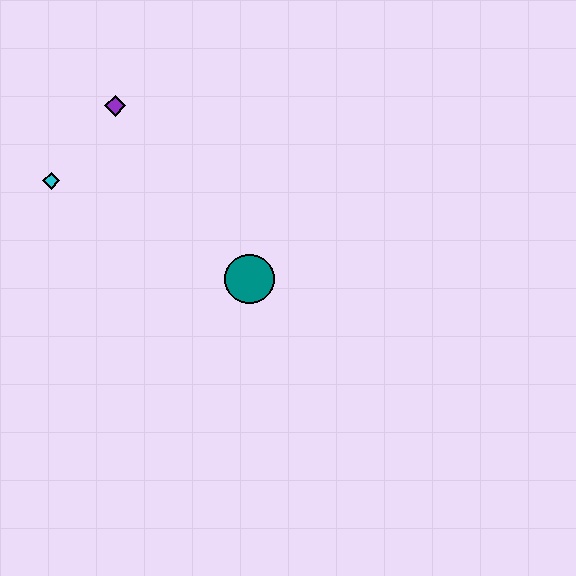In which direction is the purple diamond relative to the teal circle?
The purple diamond is above the teal circle.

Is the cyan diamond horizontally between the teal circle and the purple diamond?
No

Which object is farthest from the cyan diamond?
The teal circle is farthest from the cyan diamond.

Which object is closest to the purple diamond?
The cyan diamond is closest to the purple diamond.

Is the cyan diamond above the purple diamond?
No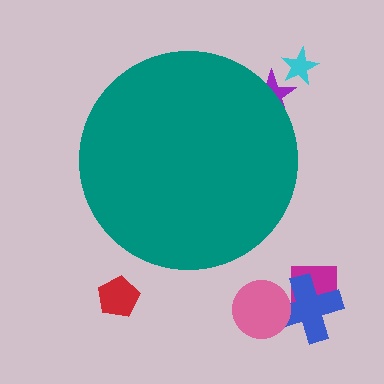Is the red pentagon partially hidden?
No, the red pentagon is fully visible.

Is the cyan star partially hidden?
No, the cyan star is fully visible.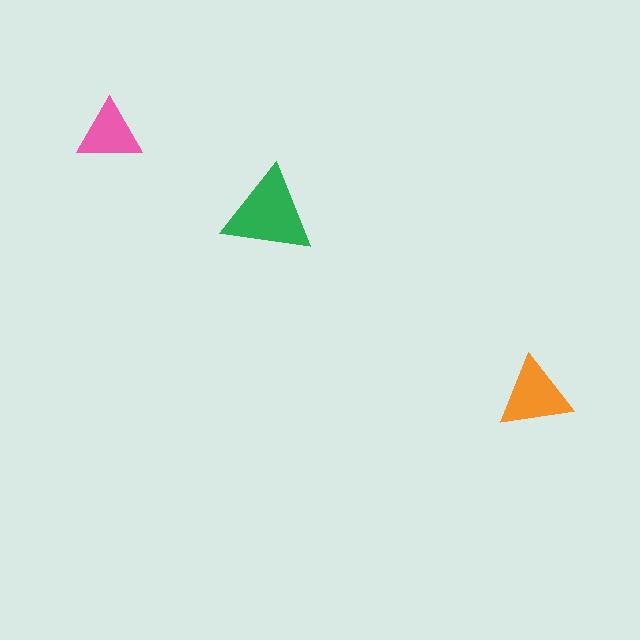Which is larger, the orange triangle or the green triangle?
The green one.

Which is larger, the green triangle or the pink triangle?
The green one.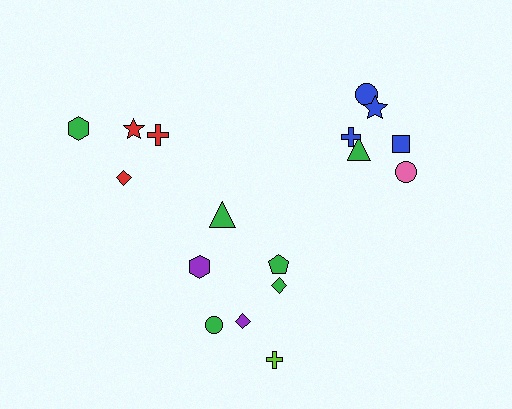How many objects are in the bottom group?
There are 7 objects.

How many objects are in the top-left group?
There are 4 objects.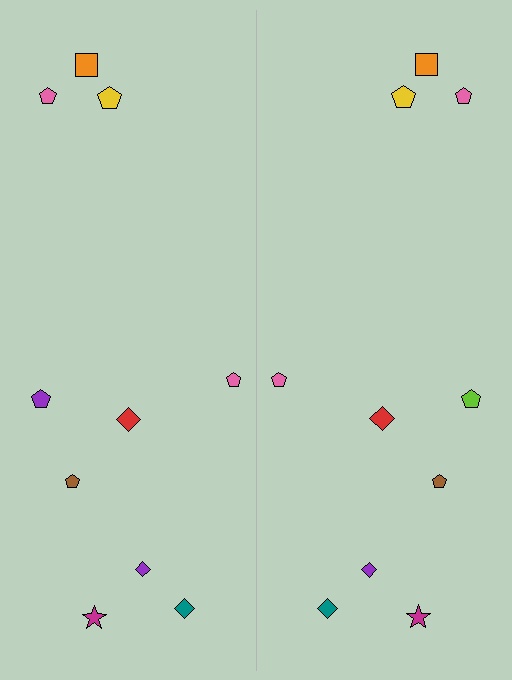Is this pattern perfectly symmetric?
No, the pattern is not perfectly symmetric. The lime pentagon on the right side breaks the symmetry — its mirror counterpart is purple.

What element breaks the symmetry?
The lime pentagon on the right side breaks the symmetry — its mirror counterpart is purple.